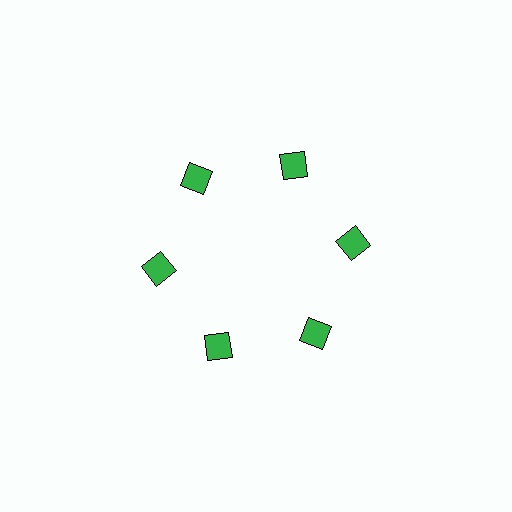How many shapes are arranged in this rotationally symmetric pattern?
There are 6 shapes, arranged in 6 groups of 1.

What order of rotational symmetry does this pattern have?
This pattern has 6-fold rotational symmetry.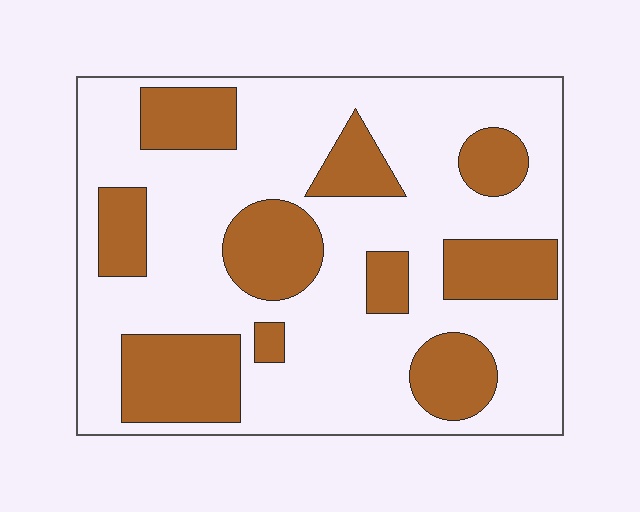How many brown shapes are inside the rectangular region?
10.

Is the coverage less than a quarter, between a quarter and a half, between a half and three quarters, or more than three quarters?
Between a quarter and a half.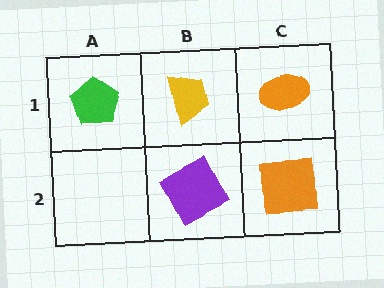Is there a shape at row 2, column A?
No, that cell is empty.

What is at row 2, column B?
A purple square.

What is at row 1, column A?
A green pentagon.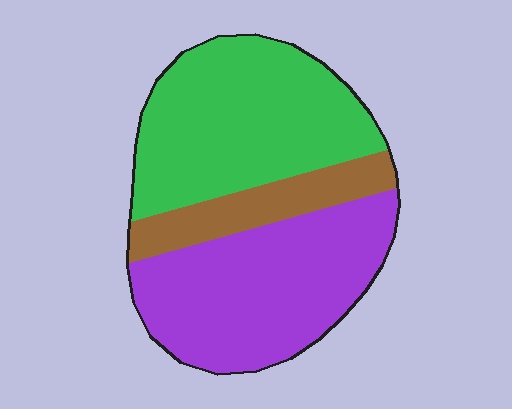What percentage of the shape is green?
Green takes up between a quarter and a half of the shape.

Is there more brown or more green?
Green.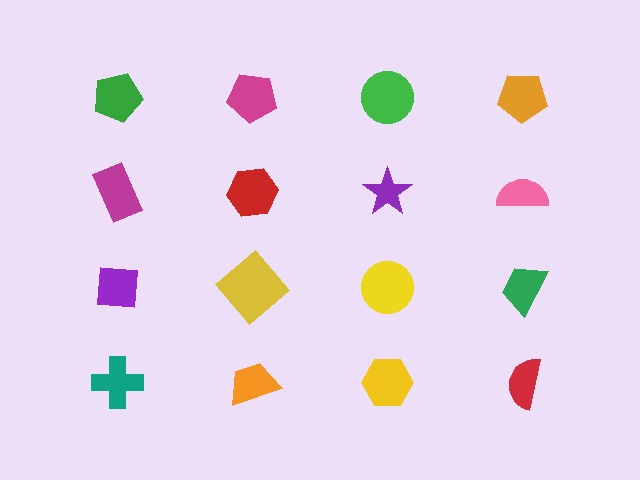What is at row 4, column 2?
An orange trapezoid.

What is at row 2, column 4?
A pink semicircle.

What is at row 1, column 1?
A green pentagon.